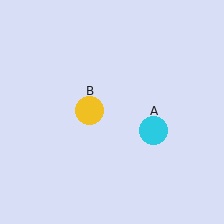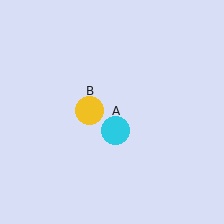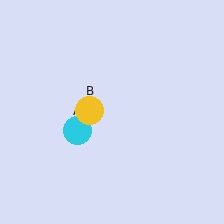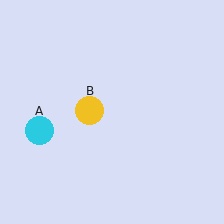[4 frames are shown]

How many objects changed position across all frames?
1 object changed position: cyan circle (object A).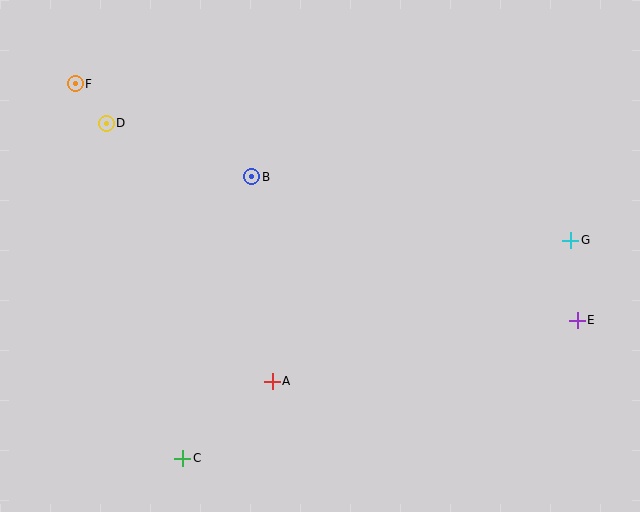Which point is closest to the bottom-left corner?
Point C is closest to the bottom-left corner.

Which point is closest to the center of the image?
Point B at (252, 177) is closest to the center.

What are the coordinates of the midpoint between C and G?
The midpoint between C and G is at (377, 349).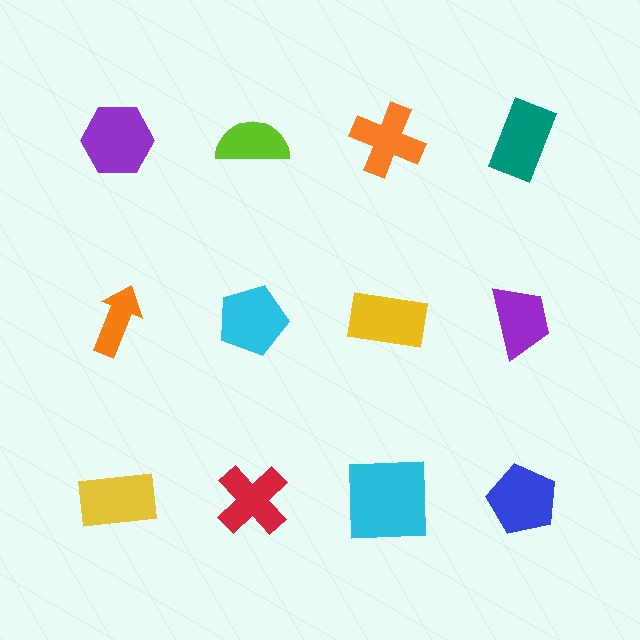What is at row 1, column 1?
A purple hexagon.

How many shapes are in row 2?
4 shapes.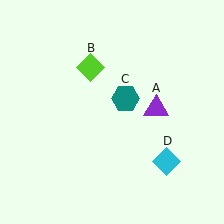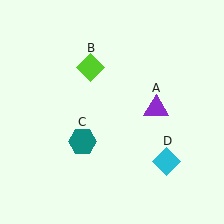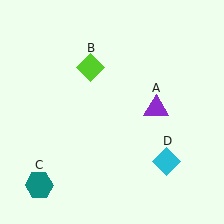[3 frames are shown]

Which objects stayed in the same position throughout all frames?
Purple triangle (object A) and lime diamond (object B) and cyan diamond (object D) remained stationary.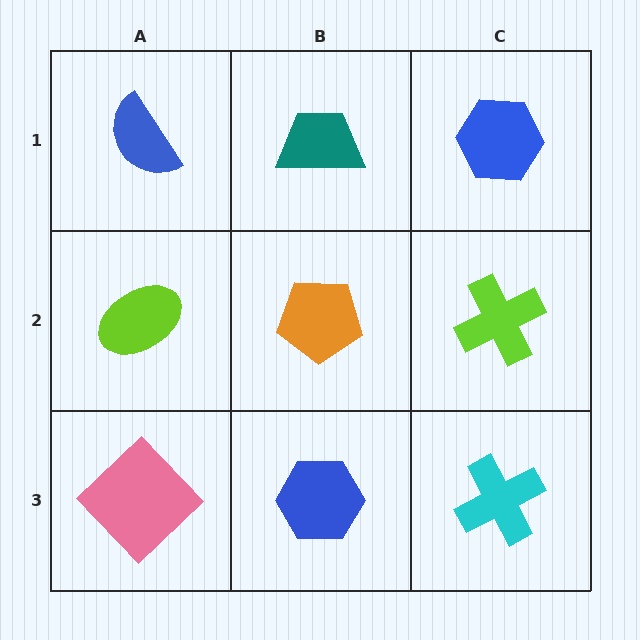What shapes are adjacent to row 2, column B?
A teal trapezoid (row 1, column B), a blue hexagon (row 3, column B), a lime ellipse (row 2, column A), a lime cross (row 2, column C).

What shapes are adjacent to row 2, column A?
A blue semicircle (row 1, column A), a pink diamond (row 3, column A), an orange pentagon (row 2, column B).